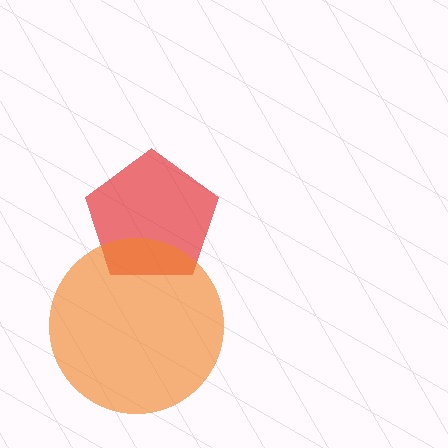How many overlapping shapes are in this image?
There are 2 overlapping shapes in the image.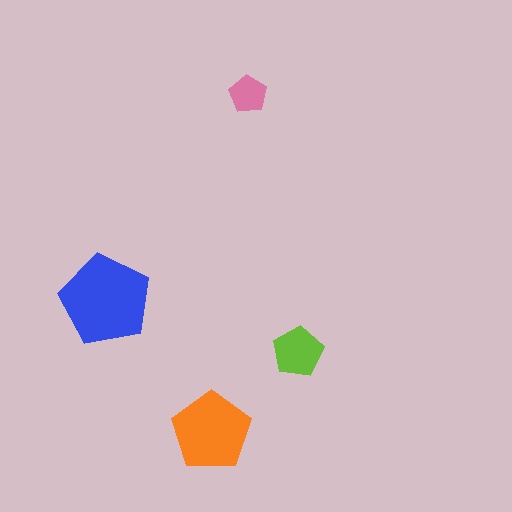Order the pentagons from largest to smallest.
the blue one, the orange one, the lime one, the pink one.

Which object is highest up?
The pink pentagon is topmost.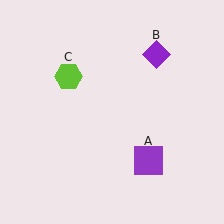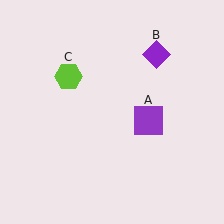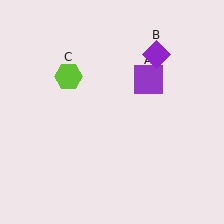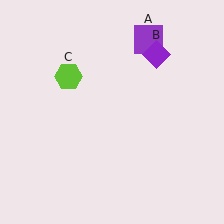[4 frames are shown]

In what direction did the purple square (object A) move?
The purple square (object A) moved up.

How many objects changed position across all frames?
1 object changed position: purple square (object A).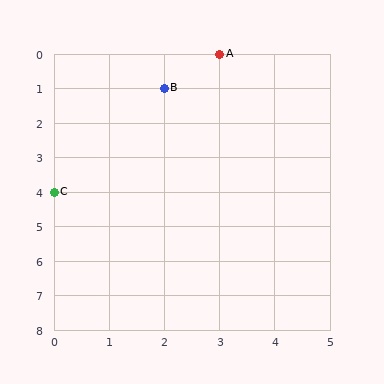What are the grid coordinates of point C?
Point C is at grid coordinates (0, 4).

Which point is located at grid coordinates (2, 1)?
Point B is at (2, 1).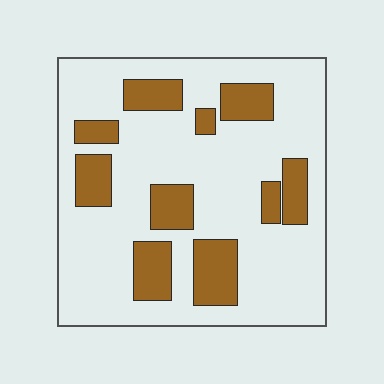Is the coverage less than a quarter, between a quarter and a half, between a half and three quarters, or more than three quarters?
Less than a quarter.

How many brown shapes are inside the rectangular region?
10.